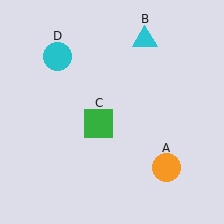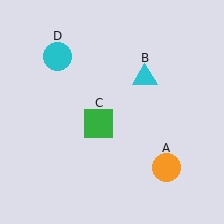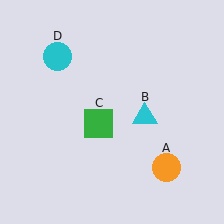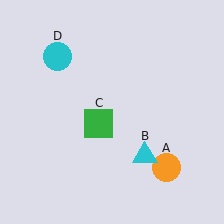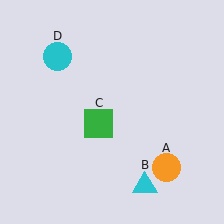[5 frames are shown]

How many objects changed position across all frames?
1 object changed position: cyan triangle (object B).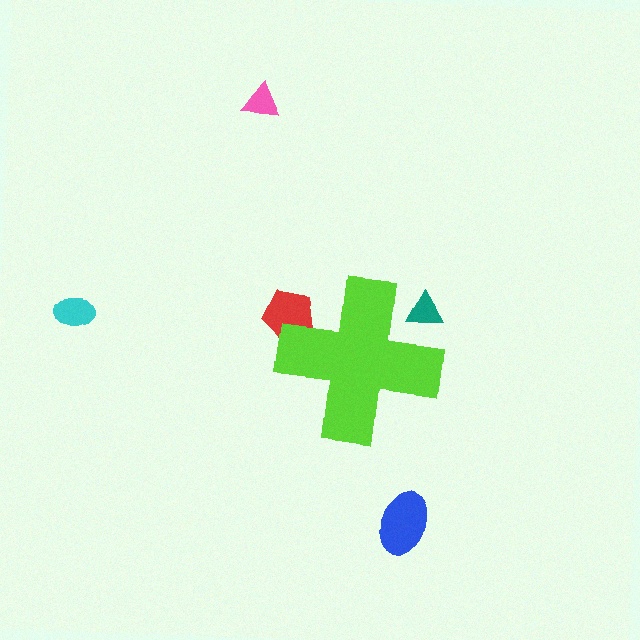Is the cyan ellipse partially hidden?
No, the cyan ellipse is fully visible.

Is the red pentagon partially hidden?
Yes, the red pentagon is partially hidden behind the lime cross.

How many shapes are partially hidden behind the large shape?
2 shapes are partially hidden.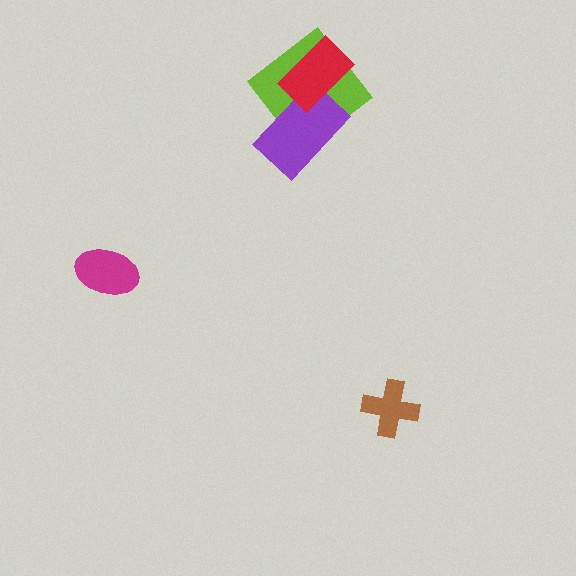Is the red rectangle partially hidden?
No, no other shape covers it.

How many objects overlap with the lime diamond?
2 objects overlap with the lime diamond.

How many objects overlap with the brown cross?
0 objects overlap with the brown cross.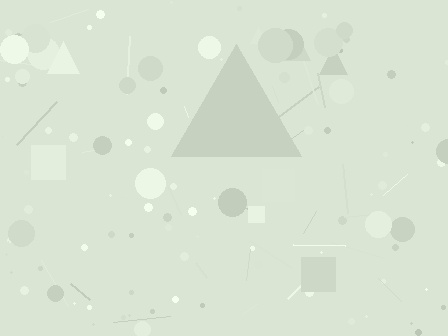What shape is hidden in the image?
A triangle is hidden in the image.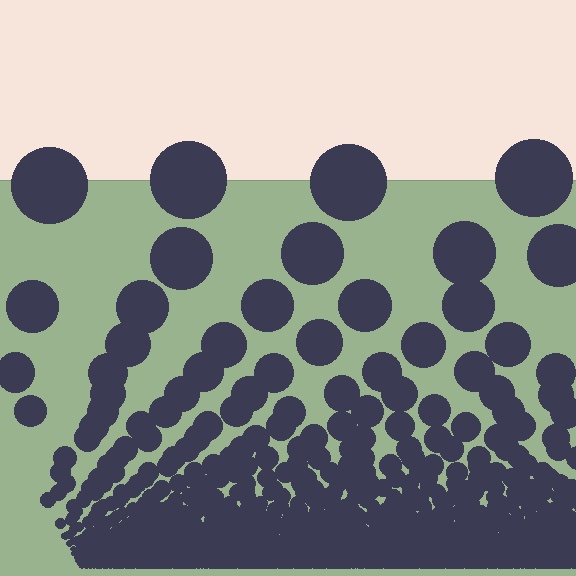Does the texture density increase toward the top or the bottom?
Density increases toward the bottom.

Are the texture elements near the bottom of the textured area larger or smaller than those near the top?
Smaller. The gradient is inverted — elements near the bottom are smaller and denser.